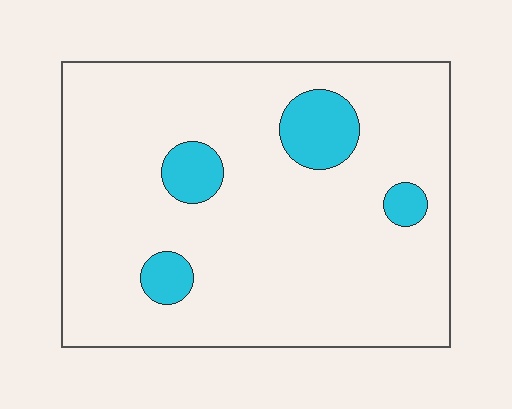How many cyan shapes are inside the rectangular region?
4.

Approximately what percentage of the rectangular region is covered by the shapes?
Approximately 10%.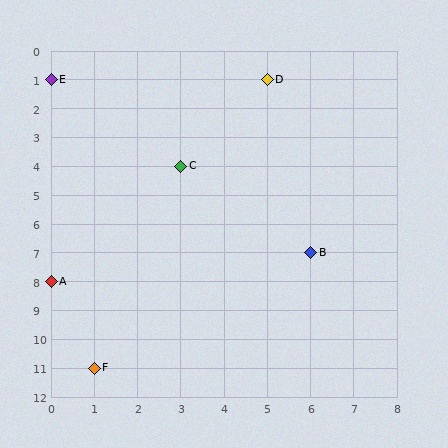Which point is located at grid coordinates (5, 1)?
Point D is at (5, 1).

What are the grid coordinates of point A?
Point A is at grid coordinates (0, 8).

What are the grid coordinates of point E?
Point E is at grid coordinates (0, 1).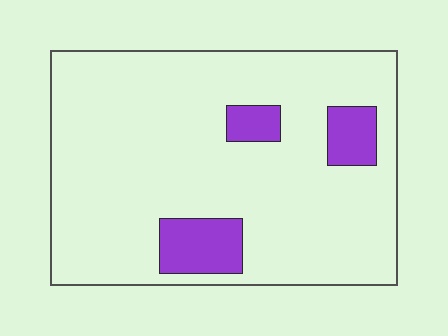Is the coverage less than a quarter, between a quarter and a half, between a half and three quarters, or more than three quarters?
Less than a quarter.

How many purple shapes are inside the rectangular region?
3.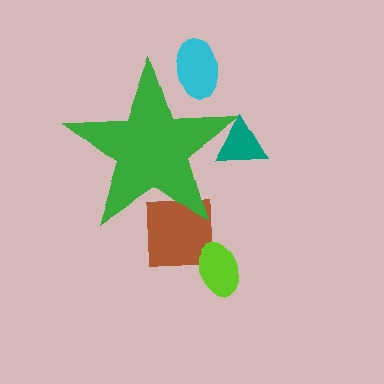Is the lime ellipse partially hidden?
No, the lime ellipse is fully visible.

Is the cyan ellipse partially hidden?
Yes, the cyan ellipse is partially hidden behind the green star.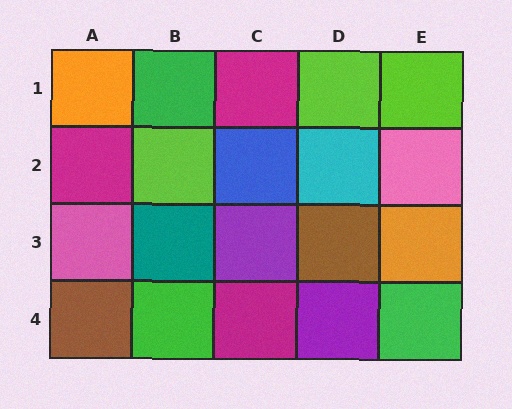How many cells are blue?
1 cell is blue.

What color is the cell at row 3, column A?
Pink.